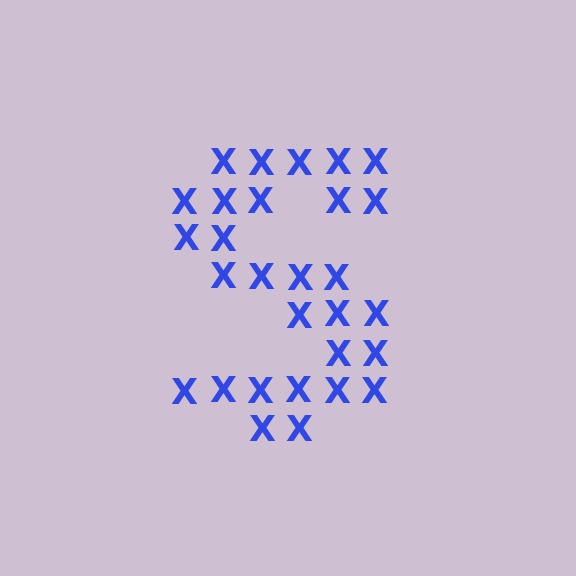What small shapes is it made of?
It is made of small letter X's.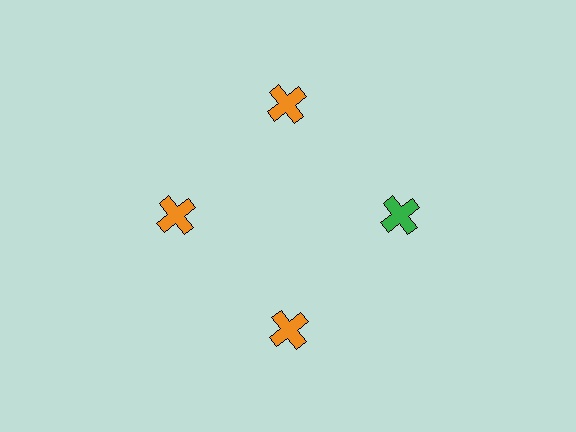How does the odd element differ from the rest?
It has a different color: green instead of orange.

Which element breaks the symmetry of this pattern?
The green cross at roughly the 3 o'clock position breaks the symmetry. All other shapes are orange crosses.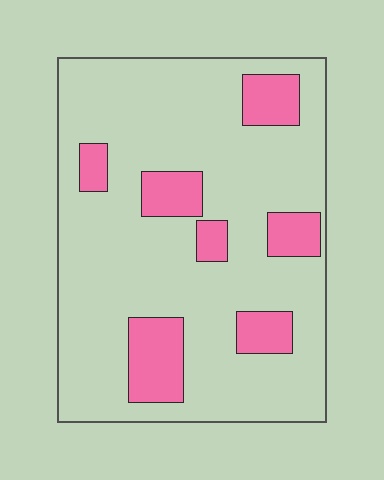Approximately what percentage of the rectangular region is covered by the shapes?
Approximately 20%.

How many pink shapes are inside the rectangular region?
7.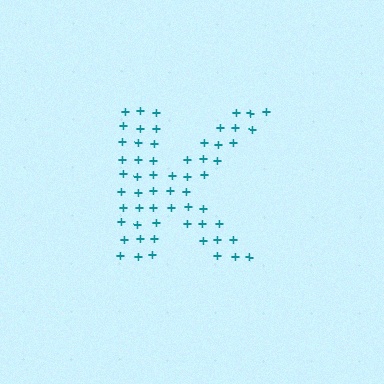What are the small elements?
The small elements are plus signs.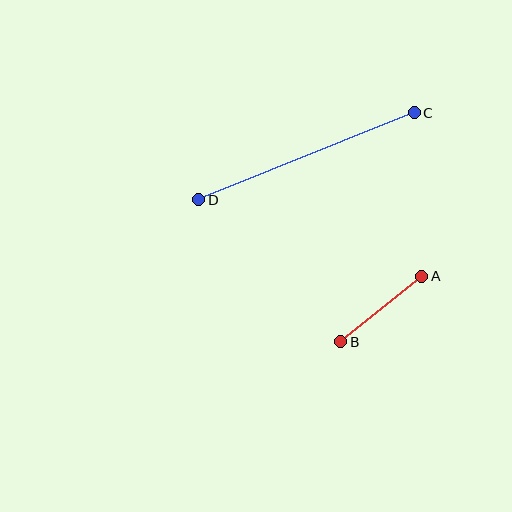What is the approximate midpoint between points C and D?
The midpoint is at approximately (306, 156) pixels.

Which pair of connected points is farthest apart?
Points C and D are farthest apart.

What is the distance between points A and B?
The distance is approximately 104 pixels.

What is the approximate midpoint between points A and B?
The midpoint is at approximately (381, 309) pixels.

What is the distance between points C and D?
The distance is approximately 232 pixels.